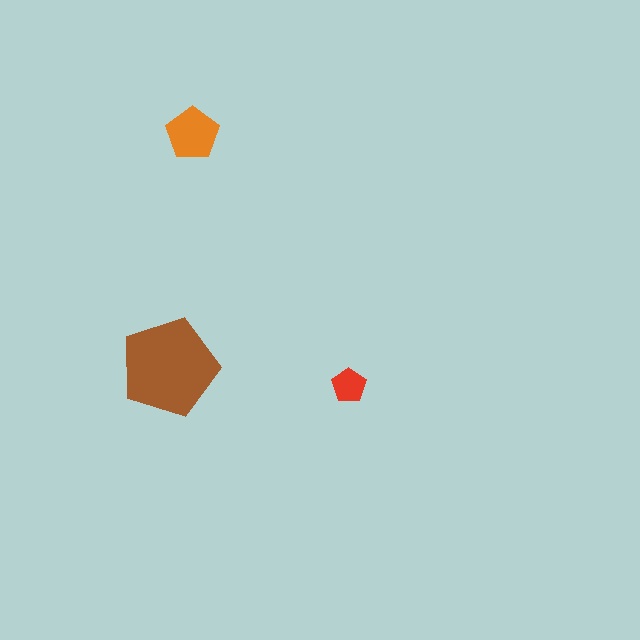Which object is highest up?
The orange pentagon is topmost.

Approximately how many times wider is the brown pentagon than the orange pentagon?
About 2 times wider.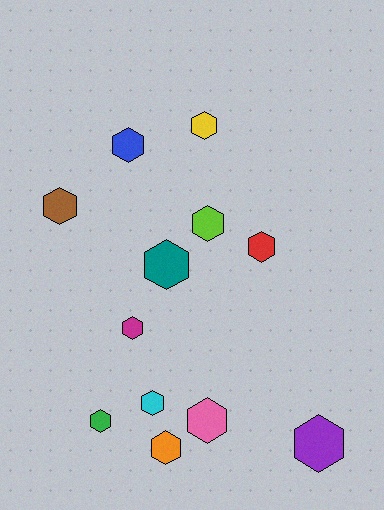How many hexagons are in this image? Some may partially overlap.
There are 12 hexagons.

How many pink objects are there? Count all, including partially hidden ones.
There is 1 pink object.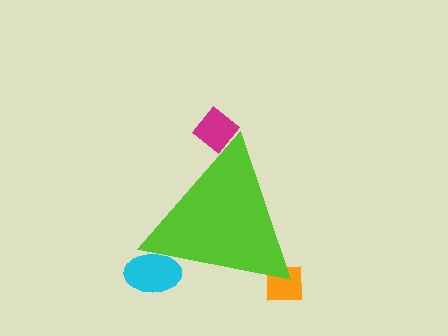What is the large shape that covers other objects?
A lime triangle.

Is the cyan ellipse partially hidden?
Yes, the cyan ellipse is partially hidden behind the lime triangle.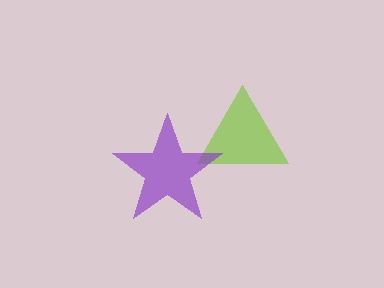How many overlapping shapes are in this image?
There are 2 overlapping shapes in the image.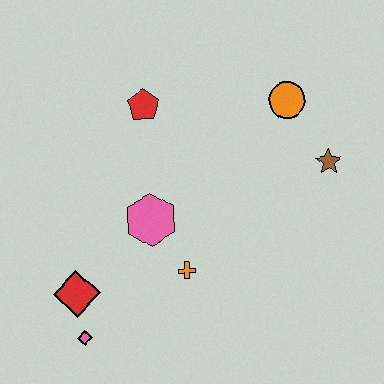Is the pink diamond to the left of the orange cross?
Yes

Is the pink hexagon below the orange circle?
Yes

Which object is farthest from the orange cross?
The orange circle is farthest from the orange cross.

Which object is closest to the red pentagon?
The pink hexagon is closest to the red pentagon.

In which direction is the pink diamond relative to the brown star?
The pink diamond is to the left of the brown star.